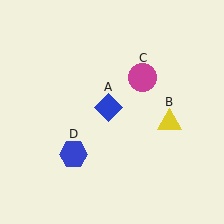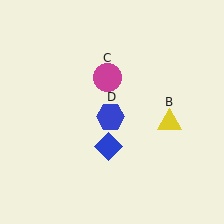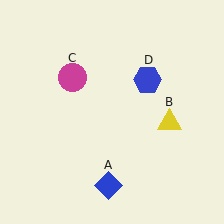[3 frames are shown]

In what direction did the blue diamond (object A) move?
The blue diamond (object A) moved down.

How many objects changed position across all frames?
3 objects changed position: blue diamond (object A), magenta circle (object C), blue hexagon (object D).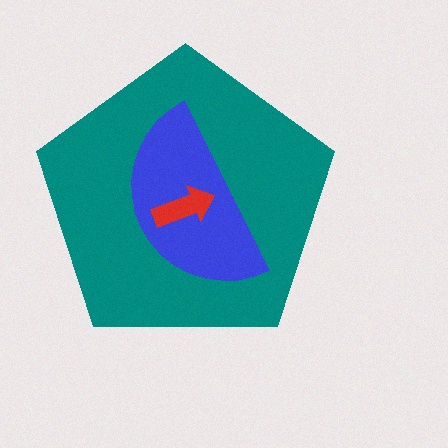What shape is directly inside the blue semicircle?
The red arrow.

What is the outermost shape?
The teal pentagon.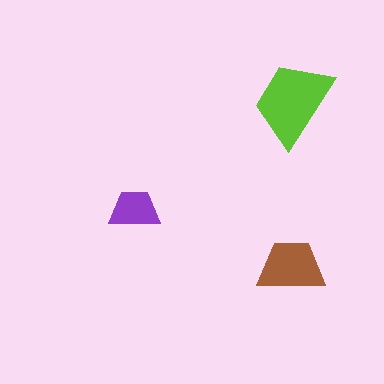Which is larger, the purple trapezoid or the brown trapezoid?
The brown one.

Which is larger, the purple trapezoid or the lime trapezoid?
The lime one.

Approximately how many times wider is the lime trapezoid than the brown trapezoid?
About 1.5 times wider.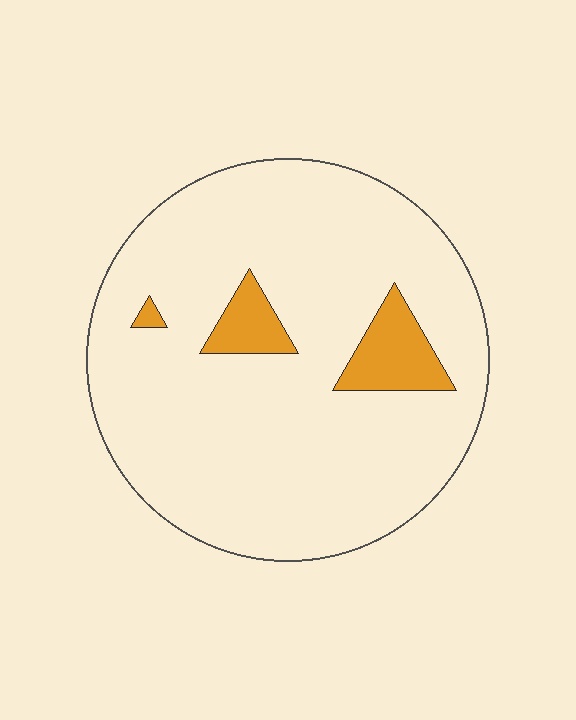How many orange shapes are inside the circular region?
3.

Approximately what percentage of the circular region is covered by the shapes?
Approximately 10%.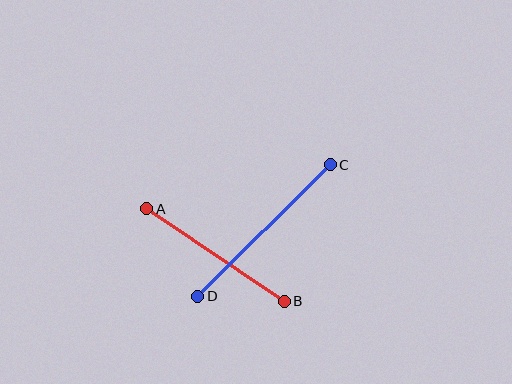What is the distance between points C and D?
The distance is approximately 187 pixels.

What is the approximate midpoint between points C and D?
The midpoint is at approximately (264, 230) pixels.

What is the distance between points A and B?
The distance is approximately 166 pixels.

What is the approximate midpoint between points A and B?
The midpoint is at approximately (216, 255) pixels.